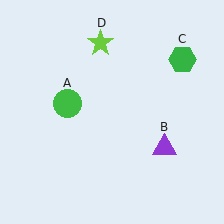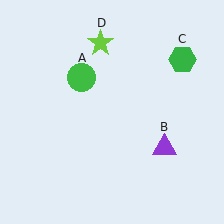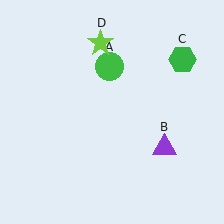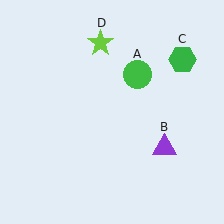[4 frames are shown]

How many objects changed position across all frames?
1 object changed position: green circle (object A).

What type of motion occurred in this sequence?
The green circle (object A) rotated clockwise around the center of the scene.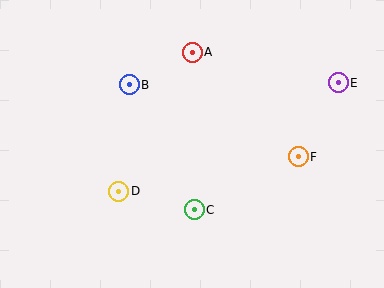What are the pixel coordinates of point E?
Point E is at (338, 83).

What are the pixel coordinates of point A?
Point A is at (192, 52).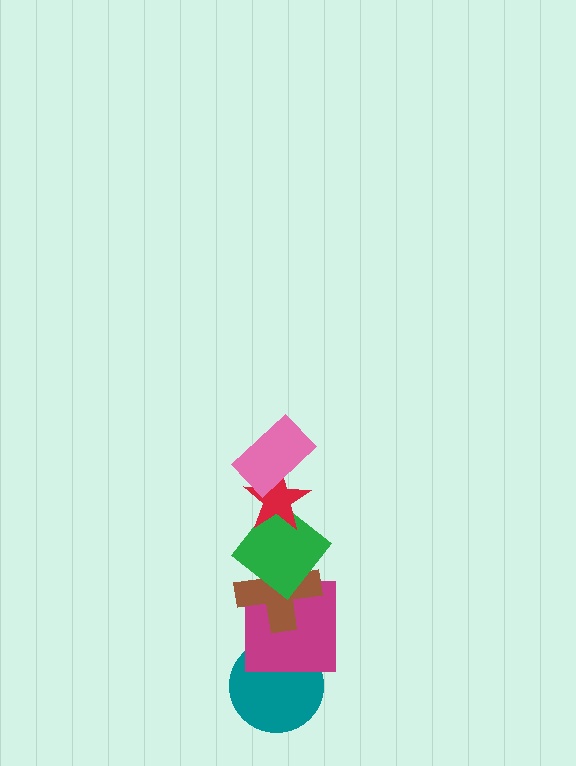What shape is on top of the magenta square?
The brown cross is on top of the magenta square.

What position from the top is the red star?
The red star is 2nd from the top.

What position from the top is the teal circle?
The teal circle is 6th from the top.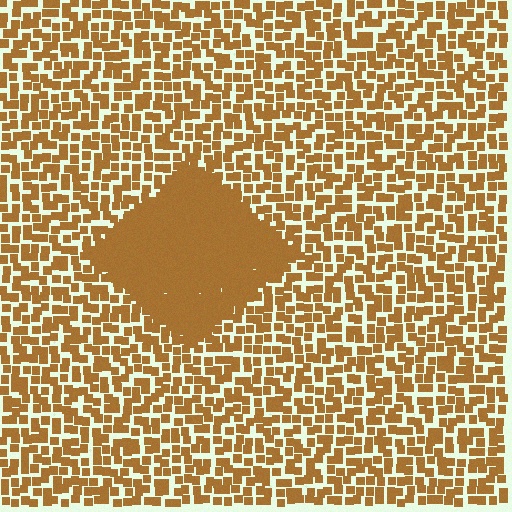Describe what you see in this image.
The image contains small brown elements arranged at two different densities. A diamond-shaped region is visible where the elements are more densely packed than the surrounding area.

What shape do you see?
I see a diamond.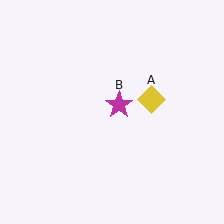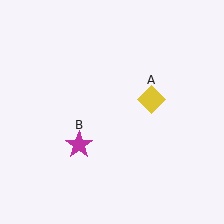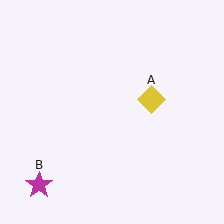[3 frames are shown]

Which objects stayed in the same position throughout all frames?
Yellow diamond (object A) remained stationary.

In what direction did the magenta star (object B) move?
The magenta star (object B) moved down and to the left.